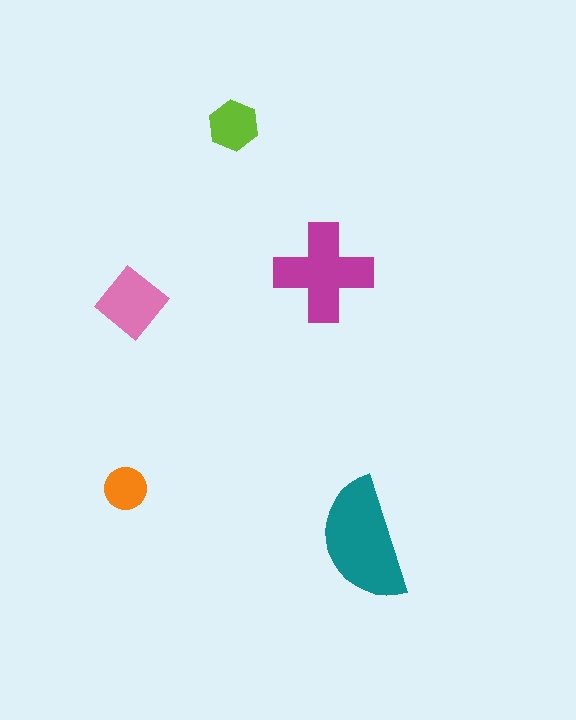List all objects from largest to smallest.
The teal semicircle, the magenta cross, the pink diamond, the lime hexagon, the orange circle.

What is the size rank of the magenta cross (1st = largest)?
2nd.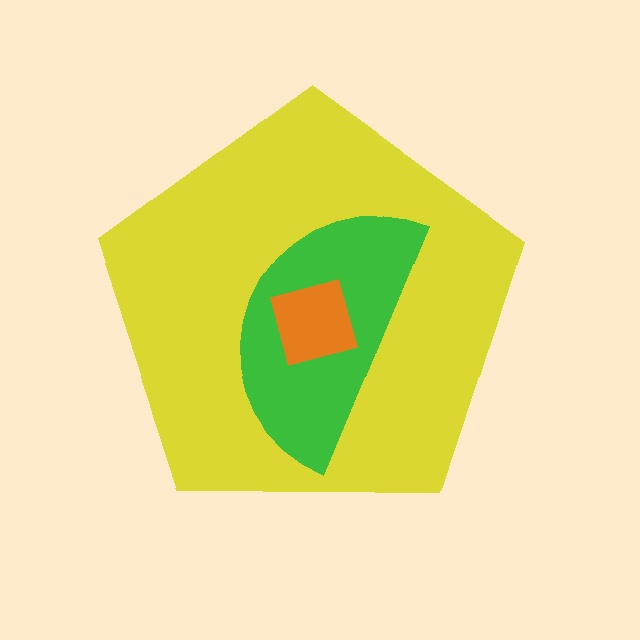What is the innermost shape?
The orange diamond.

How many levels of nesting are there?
3.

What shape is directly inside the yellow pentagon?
The green semicircle.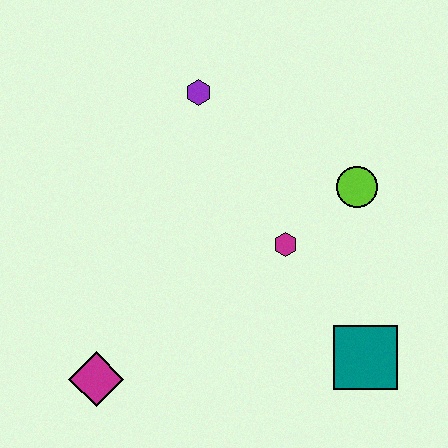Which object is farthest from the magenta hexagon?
The magenta diamond is farthest from the magenta hexagon.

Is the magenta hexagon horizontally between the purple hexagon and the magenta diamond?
No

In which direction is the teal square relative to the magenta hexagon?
The teal square is below the magenta hexagon.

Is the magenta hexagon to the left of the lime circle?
Yes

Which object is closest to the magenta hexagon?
The lime circle is closest to the magenta hexagon.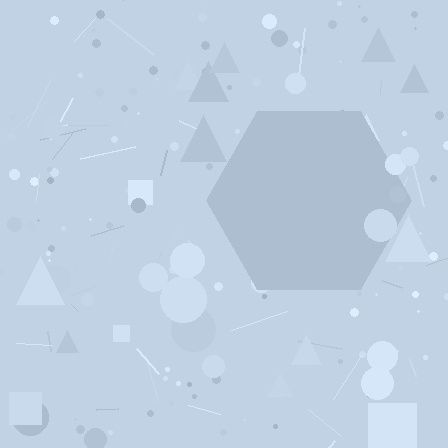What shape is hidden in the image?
A hexagon is hidden in the image.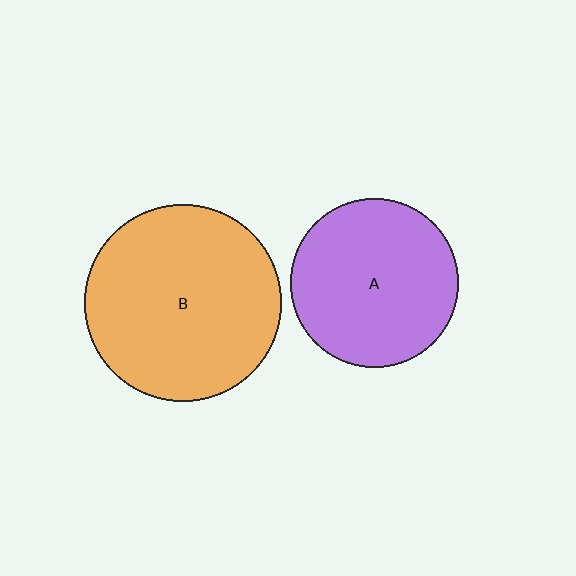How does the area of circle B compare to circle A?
Approximately 1.4 times.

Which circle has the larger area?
Circle B (orange).